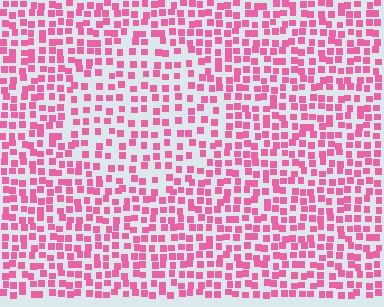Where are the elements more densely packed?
The elements are more densely packed outside the circle boundary.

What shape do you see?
I see a circle.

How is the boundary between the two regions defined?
The boundary is defined by a change in element density (approximately 1.5x ratio). All elements are the same color, size, and shape.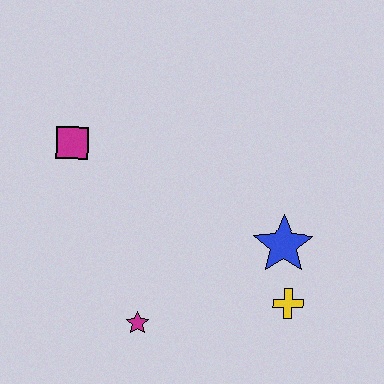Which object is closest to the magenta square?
The magenta star is closest to the magenta square.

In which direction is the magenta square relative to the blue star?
The magenta square is to the left of the blue star.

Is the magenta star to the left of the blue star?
Yes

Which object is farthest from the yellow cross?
The magenta square is farthest from the yellow cross.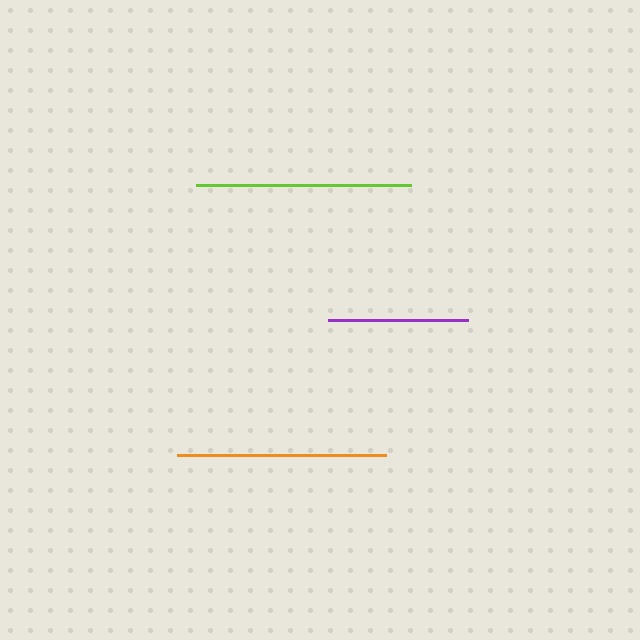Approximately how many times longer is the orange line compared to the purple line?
The orange line is approximately 1.5 times the length of the purple line.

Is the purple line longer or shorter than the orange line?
The orange line is longer than the purple line.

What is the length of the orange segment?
The orange segment is approximately 209 pixels long.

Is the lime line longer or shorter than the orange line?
The lime line is longer than the orange line.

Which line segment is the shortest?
The purple line is the shortest at approximately 140 pixels.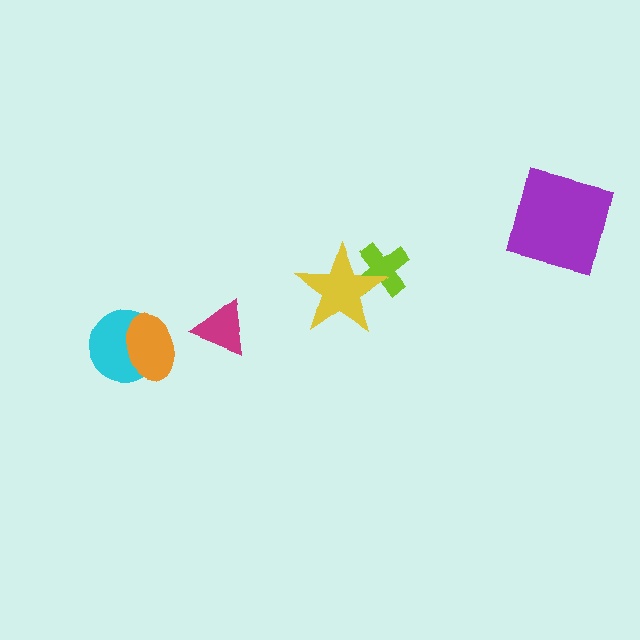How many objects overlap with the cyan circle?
1 object overlaps with the cyan circle.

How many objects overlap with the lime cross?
1 object overlaps with the lime cross.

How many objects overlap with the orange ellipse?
1 object overlaps with the orange ellipse.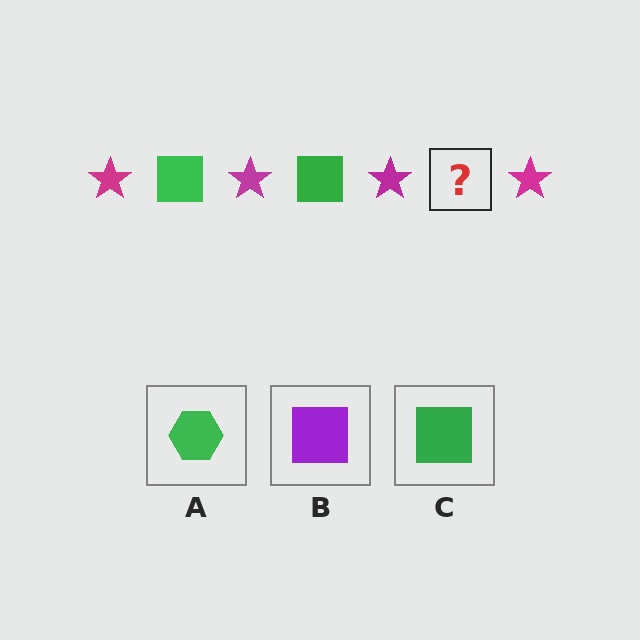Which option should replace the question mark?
Option C.